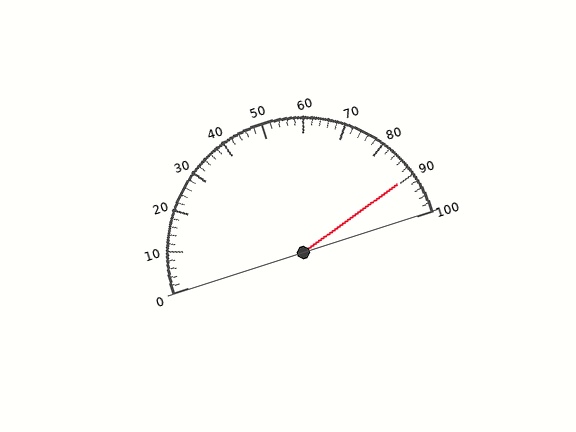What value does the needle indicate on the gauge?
The needle indicates approximately 90.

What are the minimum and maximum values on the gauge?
The gauge ranges from 0 to 100.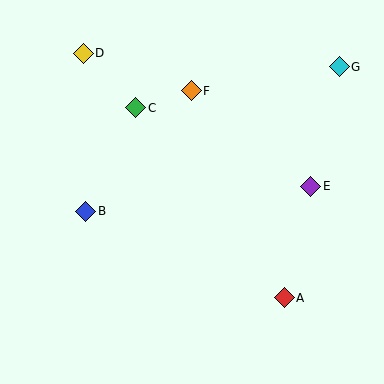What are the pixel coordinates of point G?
Point G is at (339, 67).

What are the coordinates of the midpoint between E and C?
The midpoint between E and C is at (223, 147).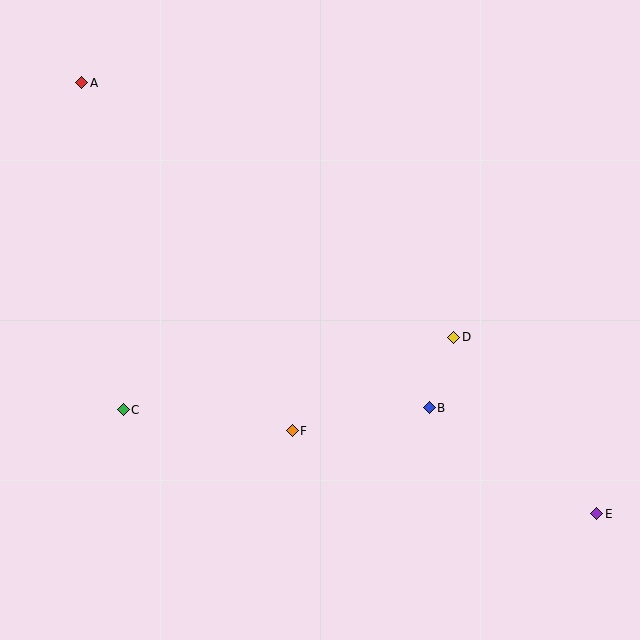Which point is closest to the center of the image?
Point F at (292, 431) is closest to the center.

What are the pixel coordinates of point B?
Point B is at (429, 408).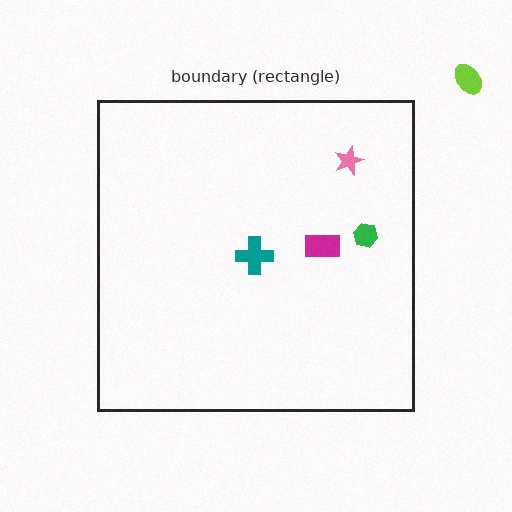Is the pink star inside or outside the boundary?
Inside.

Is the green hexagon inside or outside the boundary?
Inside.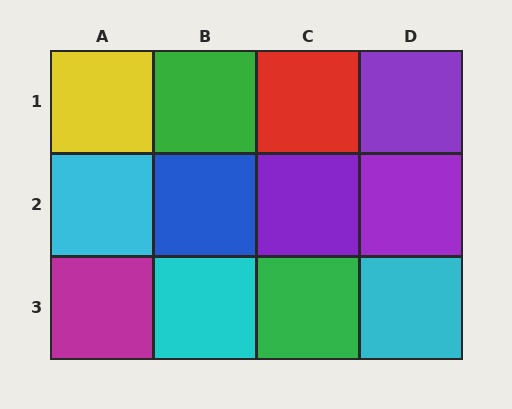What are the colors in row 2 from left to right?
Cyan, blue, purple, purple.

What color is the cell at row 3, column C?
Green.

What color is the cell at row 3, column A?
Magenta.